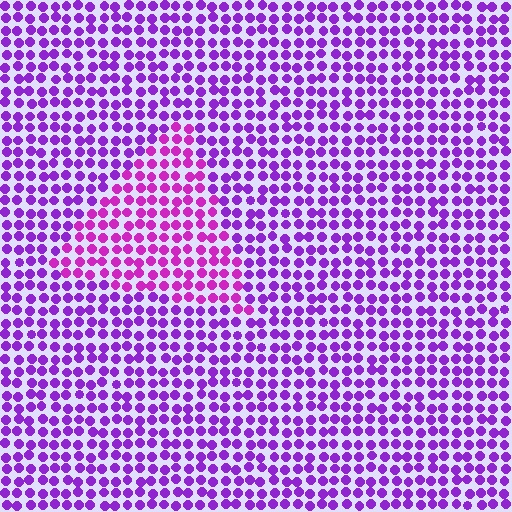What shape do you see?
I see a triangle.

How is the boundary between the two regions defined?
The boundary is defined purely by a slight shift in hue (about 27 degrees). Spacing, size, and orientation are identical on both sides.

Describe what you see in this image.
The image is filled with small purple elements in a uniform arrangement. A triangle-shaped region is visible where the elements are tinted to a slightly different hue, forming a subtle color boundary.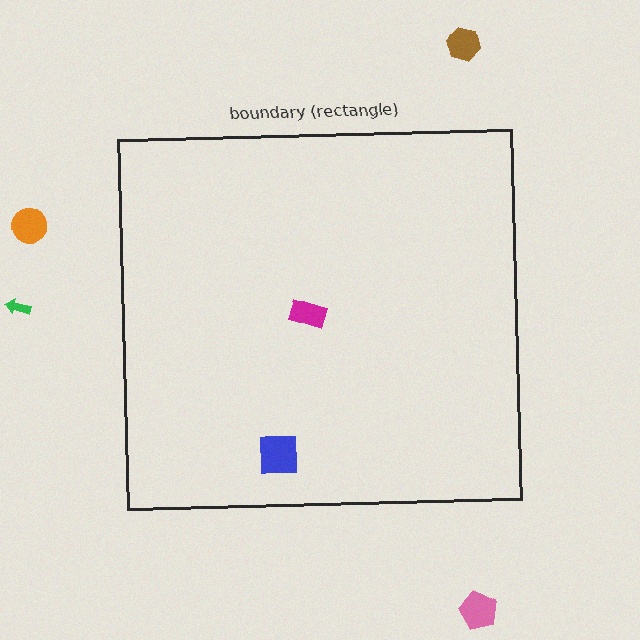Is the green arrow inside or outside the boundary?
Outside.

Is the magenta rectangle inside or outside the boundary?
Inside.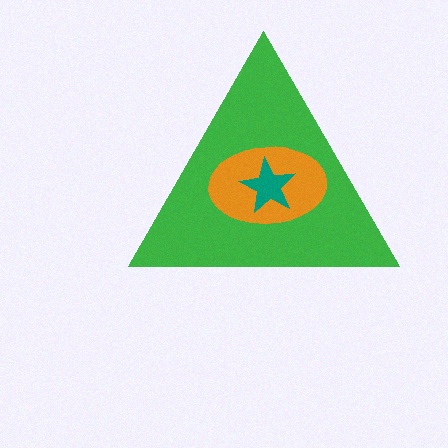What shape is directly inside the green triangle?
The orange ellipse.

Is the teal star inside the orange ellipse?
Yes.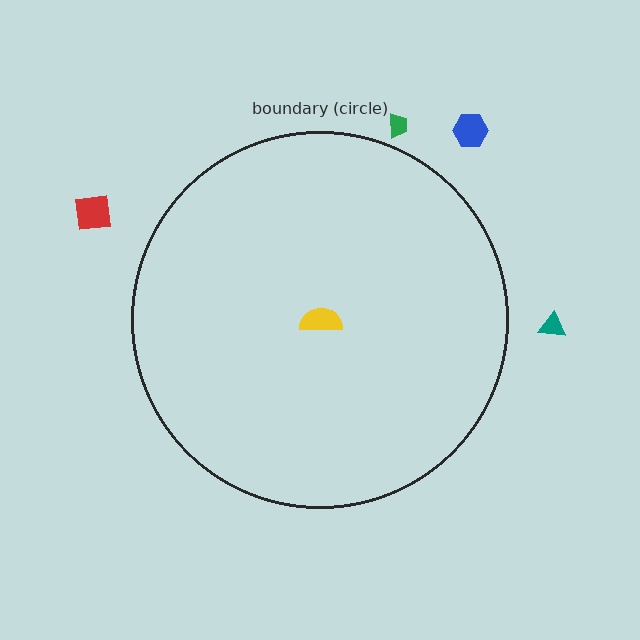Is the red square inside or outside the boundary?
Outside.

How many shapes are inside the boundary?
1 inside, 4 outside.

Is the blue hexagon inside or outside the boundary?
Outside.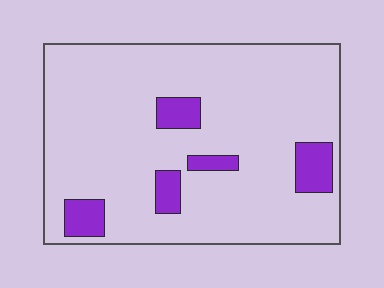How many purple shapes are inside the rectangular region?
5.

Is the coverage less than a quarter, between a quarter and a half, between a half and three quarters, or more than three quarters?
Less than a quarter.